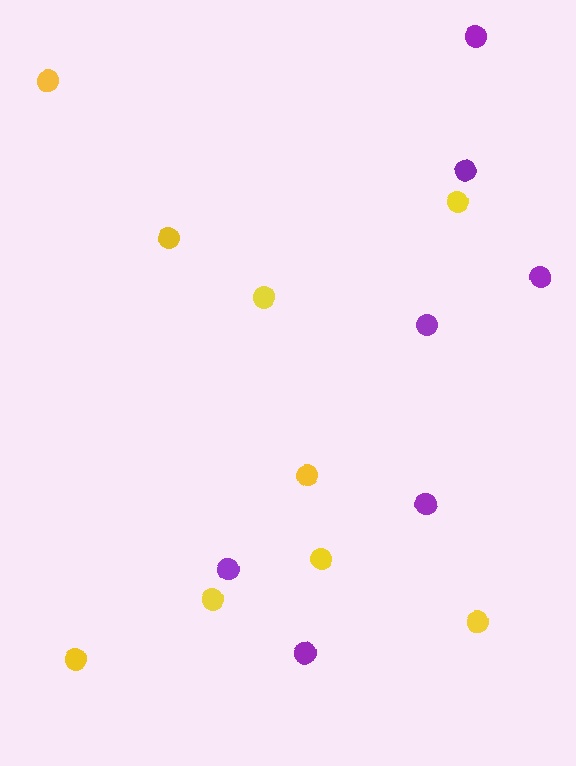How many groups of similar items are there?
There are 2 groups: one group of yellow circles (9) and one group of purple circles (7).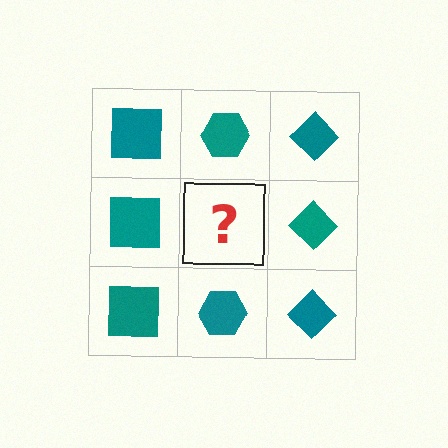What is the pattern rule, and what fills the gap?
The rule is that each column has a consistent shape. The gap should be filled with a teal hexagon.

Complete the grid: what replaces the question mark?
The question mark should be replaced with a teal hexagon.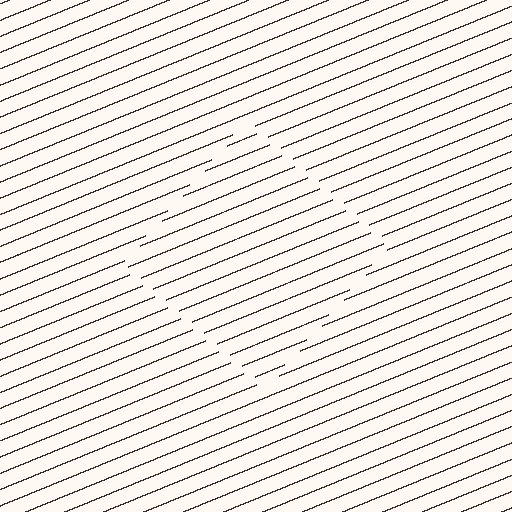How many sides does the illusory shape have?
4 sides — the line-ends trace a square.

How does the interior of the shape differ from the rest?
The interior of the shape contains the same grating, shifted by half a period — the contour is defined by the phase discontinuity where line-ends from the inner and outer gratings abut.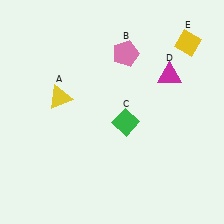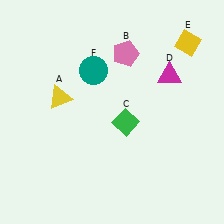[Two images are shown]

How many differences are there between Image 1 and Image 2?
There is 1 difference between the two images.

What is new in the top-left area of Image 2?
A teal circle (F) was added in the top-left area of Image 2.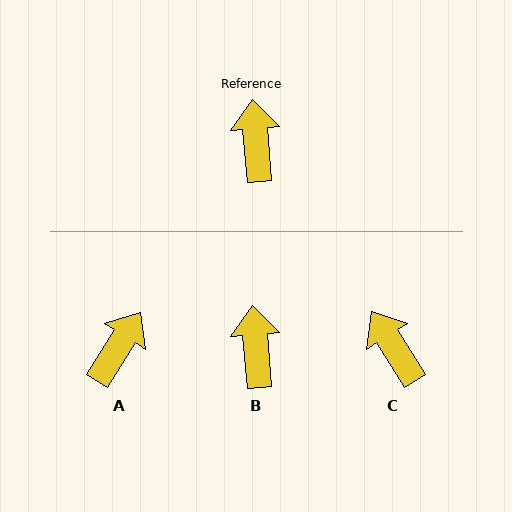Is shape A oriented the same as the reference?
No, it is off by about 37 degrees.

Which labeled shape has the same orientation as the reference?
B.